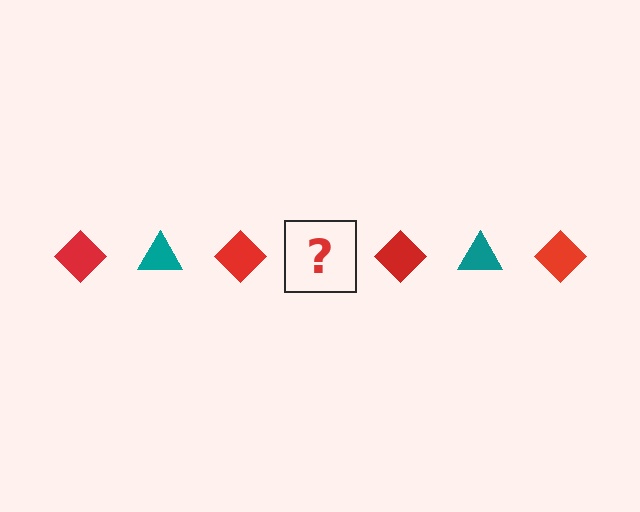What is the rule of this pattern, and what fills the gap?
The rule is that the pattern alternates between red diamond and teal triangle. The gap should be filled with a teal triangle.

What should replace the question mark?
The question mark should be replaced with a teal triangle.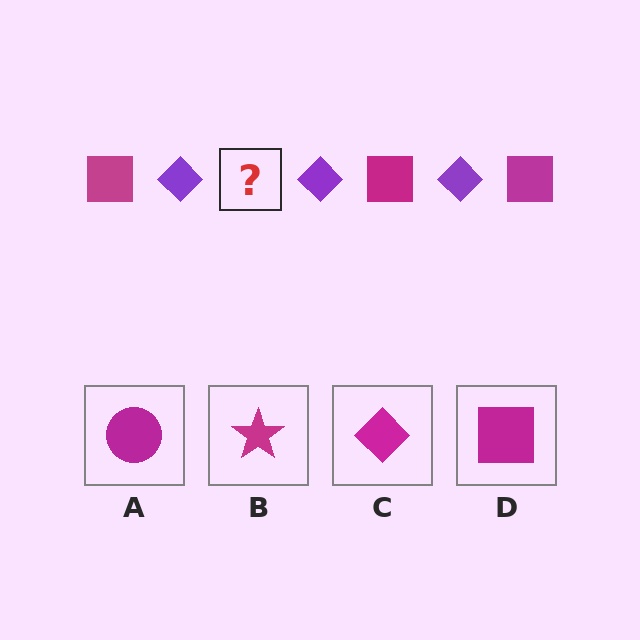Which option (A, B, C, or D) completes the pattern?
D.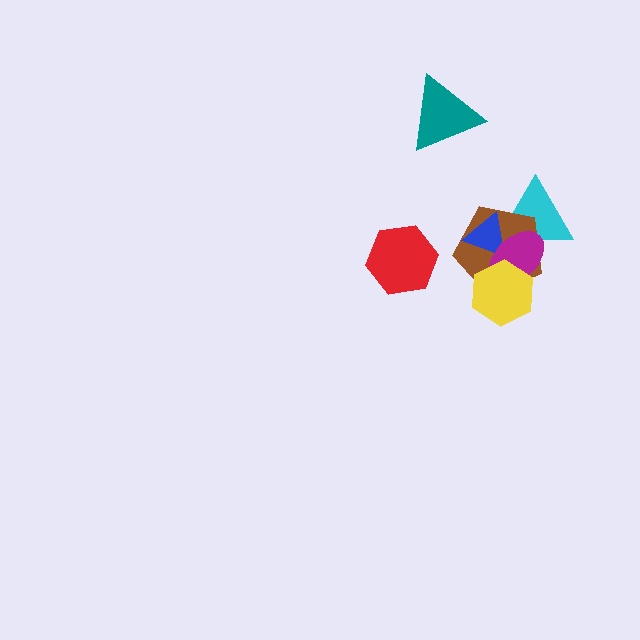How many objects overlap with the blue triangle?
3 objects overlap with the blue triangle.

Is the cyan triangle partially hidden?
Yes, it is partially covered by another shape.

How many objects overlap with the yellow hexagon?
2 objects overlap with the yellow hexagon.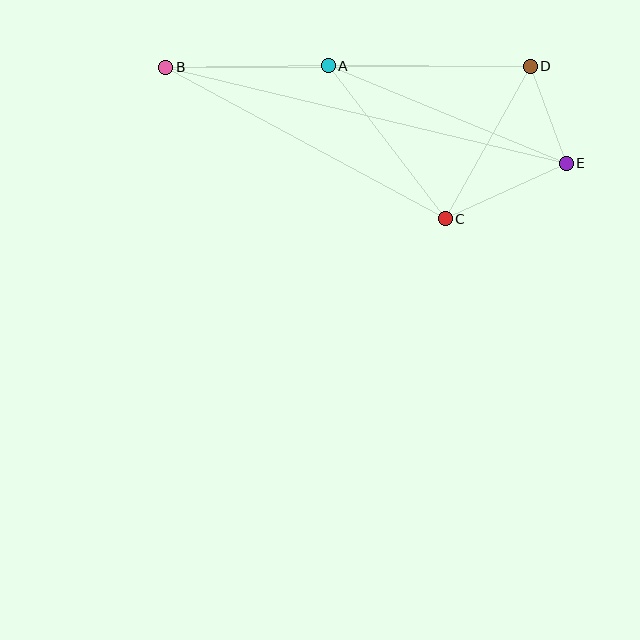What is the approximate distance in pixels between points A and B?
The distance between A and B is approximately 162 pixels.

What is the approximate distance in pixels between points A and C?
The distance between A and C is approximately 193 pixels.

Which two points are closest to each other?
Points D and E are closest to each other.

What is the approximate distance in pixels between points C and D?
The distance between C and D is approximately 174 pixels.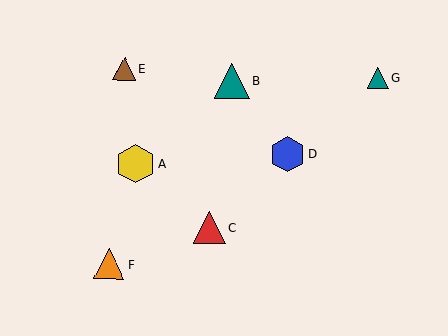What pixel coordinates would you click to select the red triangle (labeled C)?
Click at (209, 227) to select the red triangle C.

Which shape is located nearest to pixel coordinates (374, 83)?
The teal triangle (labeled G) at (378, 78) is nearest to that location.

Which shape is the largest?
The yellow hexagon (labeled A) is the largest.